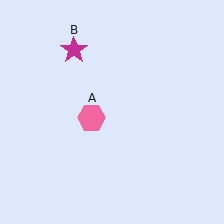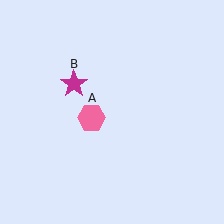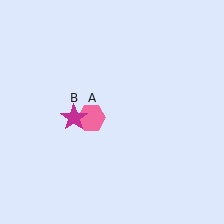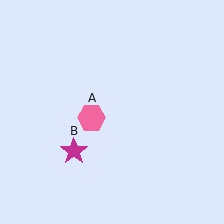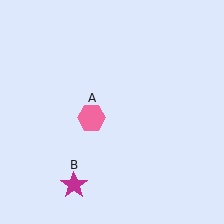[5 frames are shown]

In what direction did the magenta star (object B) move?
The magenta star (object B) moved down.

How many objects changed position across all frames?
1 object changed position: magenta star (object B).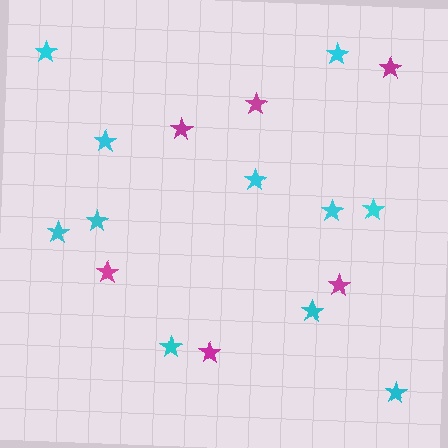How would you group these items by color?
There are 2 groups: one group of cyan stars (11) and one group of magenta stars (6).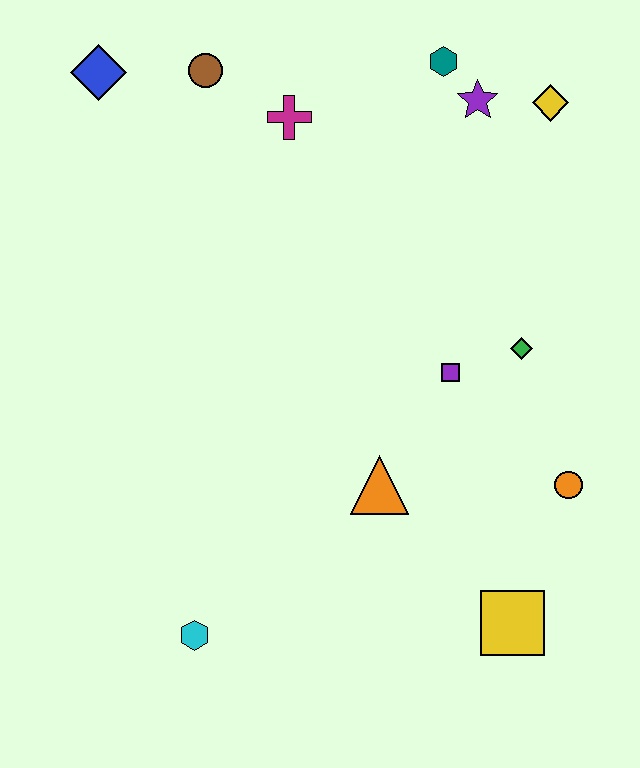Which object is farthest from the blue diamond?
The yellow square is farthest from the blue diamond.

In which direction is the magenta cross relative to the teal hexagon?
The magenta cross is to the left of the teal hexagon.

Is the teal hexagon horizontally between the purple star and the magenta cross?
Yes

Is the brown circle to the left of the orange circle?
Yes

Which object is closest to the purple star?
The teal hexagon is closest to the purple star.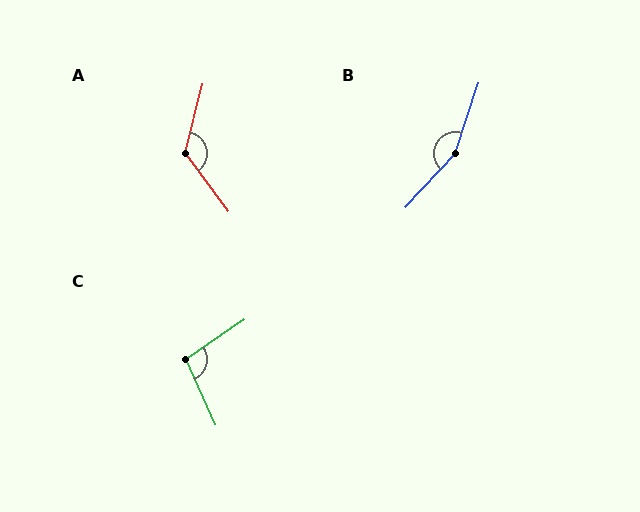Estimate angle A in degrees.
Approximately 129 degrees.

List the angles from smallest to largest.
C (100°), A (129°), B (156°).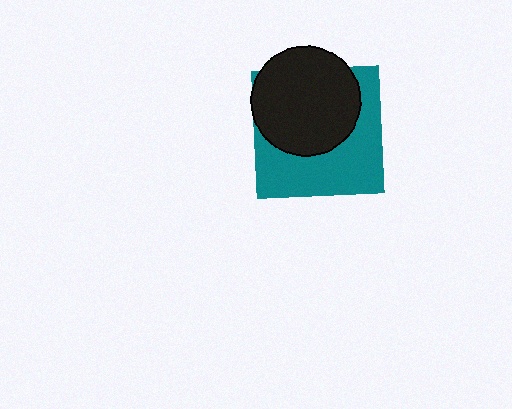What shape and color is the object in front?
The object in front is a black circle.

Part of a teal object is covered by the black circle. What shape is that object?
It is a square.